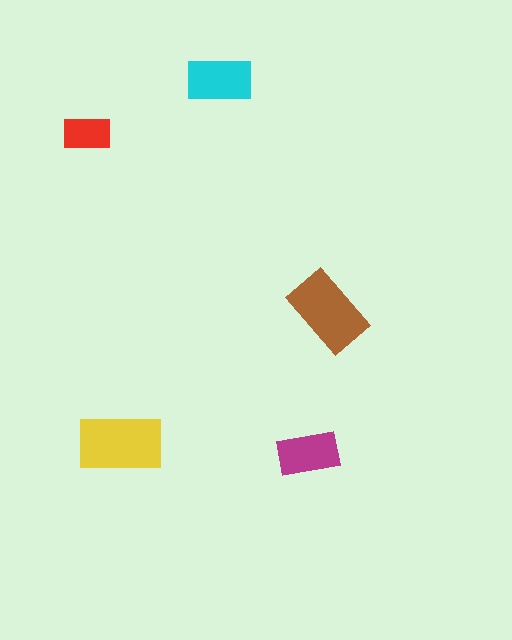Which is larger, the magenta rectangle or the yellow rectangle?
The yellow one.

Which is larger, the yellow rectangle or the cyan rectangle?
The yellow one.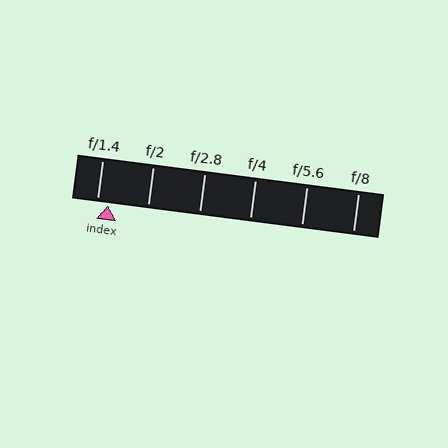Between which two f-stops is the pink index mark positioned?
The index mark is between f/1.4 and f/2.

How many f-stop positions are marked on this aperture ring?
There are 6 f-stop positions marked.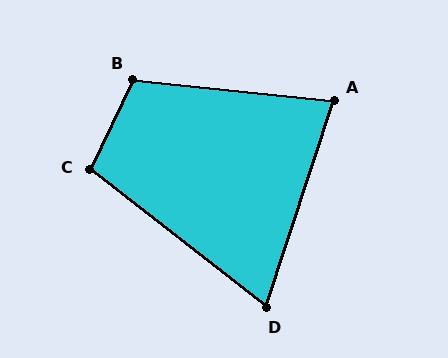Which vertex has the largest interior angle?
B, at approximately 110 degrees.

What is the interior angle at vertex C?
Approximately 102 degrees (obtuse).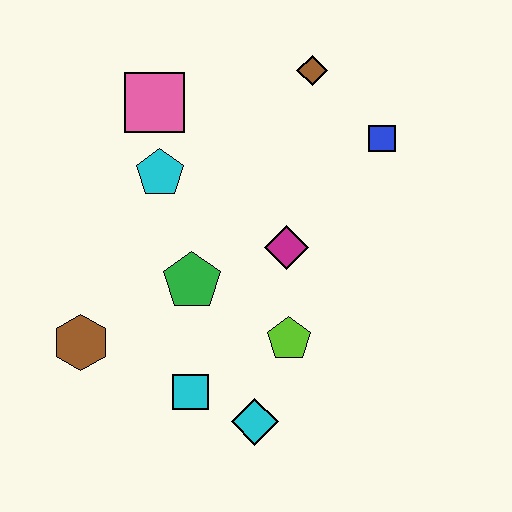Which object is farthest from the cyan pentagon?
The cyan diamond is farthest from the cyan pentagon.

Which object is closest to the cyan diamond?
The cyan square is closest to the cyan diamond.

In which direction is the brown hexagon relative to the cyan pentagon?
The brown hexagon is below the cyan pentagon.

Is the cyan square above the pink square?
No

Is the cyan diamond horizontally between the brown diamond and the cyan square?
Yes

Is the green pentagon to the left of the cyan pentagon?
No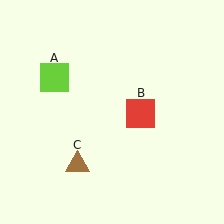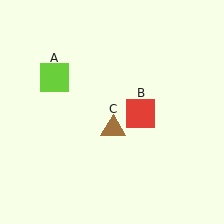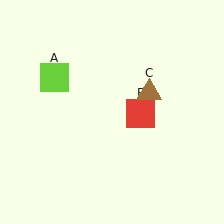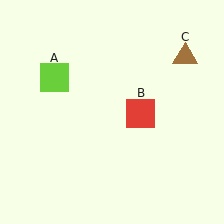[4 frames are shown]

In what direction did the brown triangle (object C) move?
The brown triangle (object C) moved up and to the right.